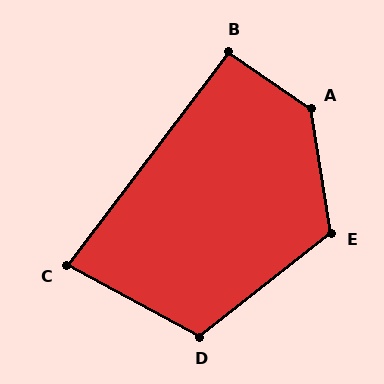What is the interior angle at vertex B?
Approximately 92 degrees (approximately right).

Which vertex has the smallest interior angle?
C, at approximately 81 degrees.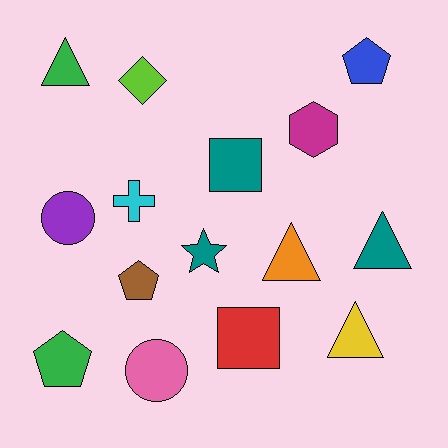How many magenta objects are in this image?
There is 1 magenta object.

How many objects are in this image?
There are 15 objects.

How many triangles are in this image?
There are 4 triangles.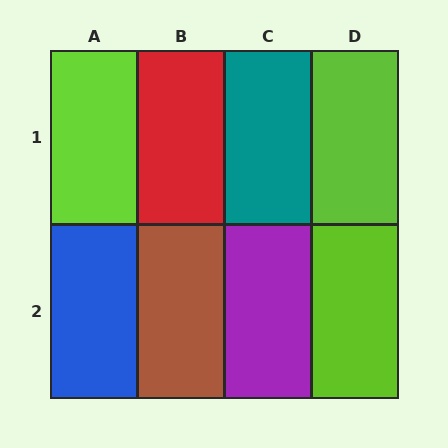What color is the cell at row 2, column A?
Blue.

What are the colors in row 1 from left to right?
Lime, red, teal, lime.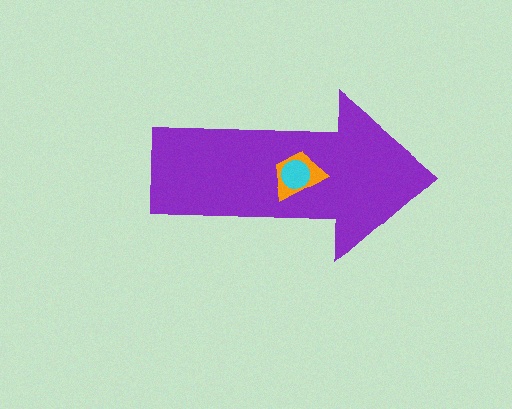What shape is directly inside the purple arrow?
The orange trapezoid.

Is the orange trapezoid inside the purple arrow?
Yes.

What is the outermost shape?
The purple arrow.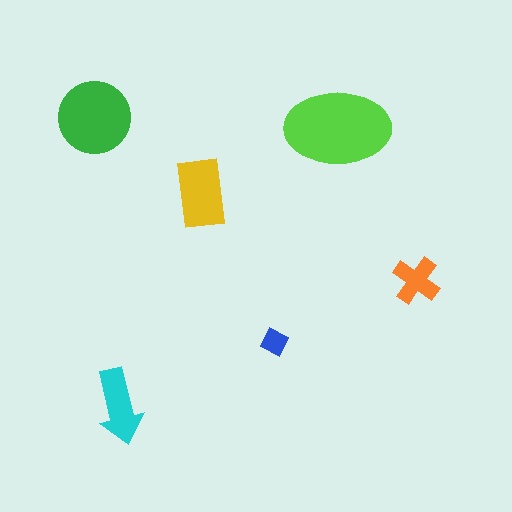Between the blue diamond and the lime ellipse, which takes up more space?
The lime ellipse.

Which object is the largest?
The lime ellipse.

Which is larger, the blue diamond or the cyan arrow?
The cyan arrow.